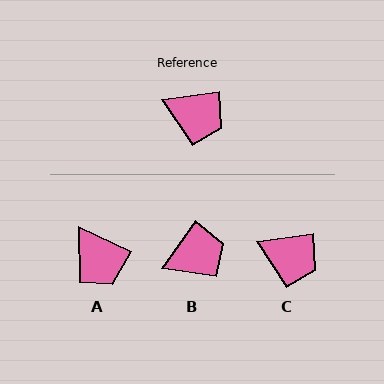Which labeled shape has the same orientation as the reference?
C.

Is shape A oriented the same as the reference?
No, it is off by about 33 degrees.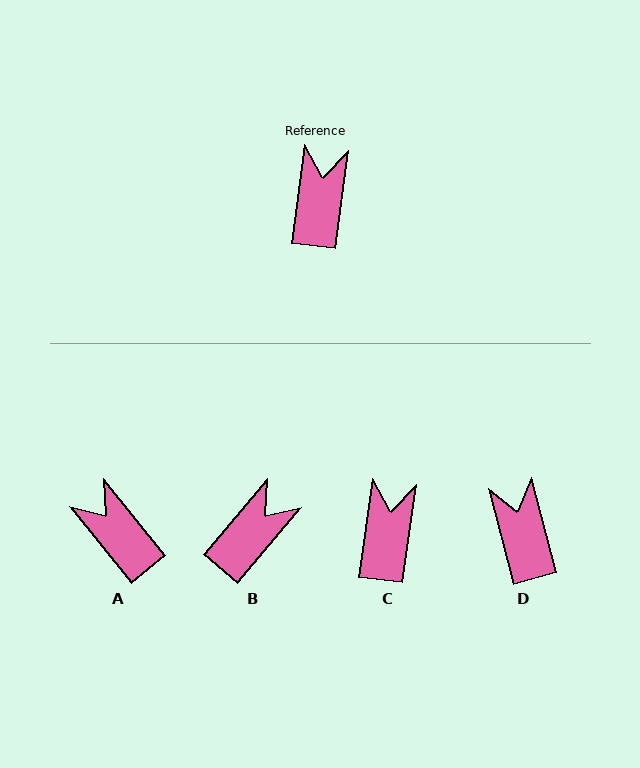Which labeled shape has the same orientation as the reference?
C.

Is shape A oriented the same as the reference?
No, it is off by about 47 degrees.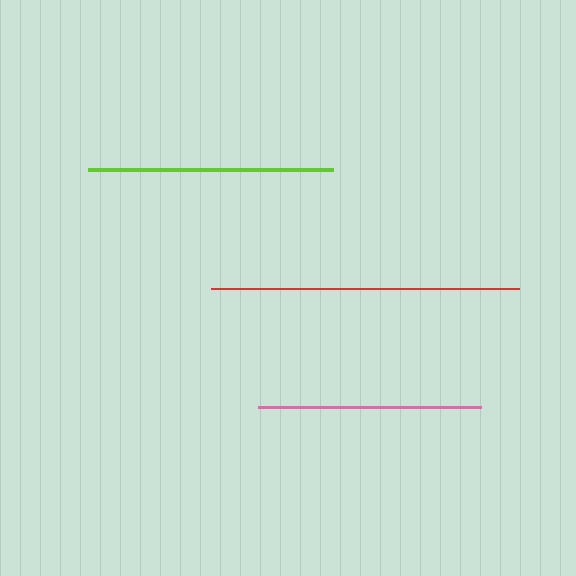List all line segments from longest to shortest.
From longest to shortest: red, lime, pink.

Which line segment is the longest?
The red line is the longest at approximately 308 pixels.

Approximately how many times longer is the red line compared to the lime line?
The red line is approximately 1.3 times the length of the lime line.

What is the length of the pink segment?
The pink segment is approximately 223 pixels long.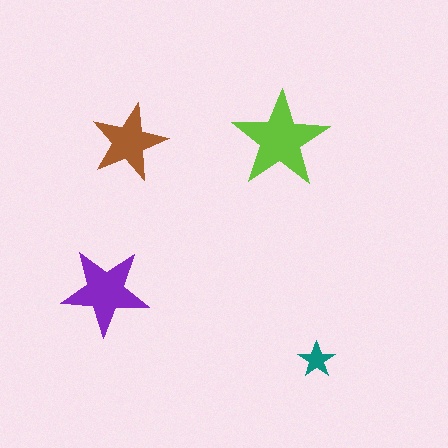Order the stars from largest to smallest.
the lime one, the purple one, the brown one, the teal one.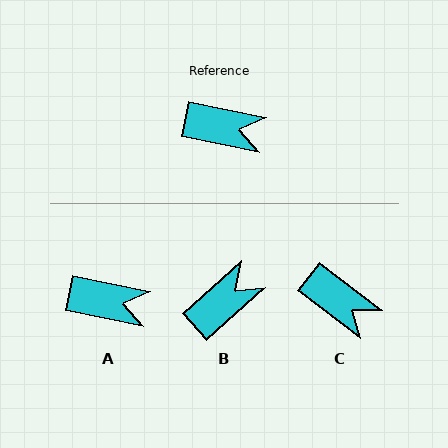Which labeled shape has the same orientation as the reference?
A.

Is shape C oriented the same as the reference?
No, it is off by about 26 degrees.